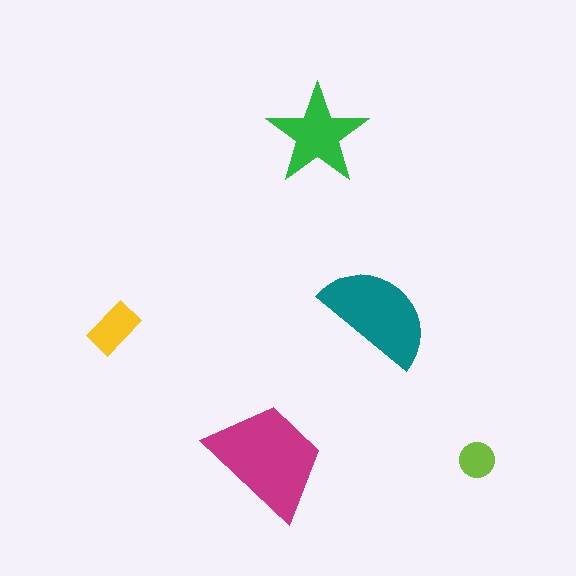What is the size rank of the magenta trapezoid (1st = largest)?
1st.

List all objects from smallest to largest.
The lime circle, the yellow rectangle, the green star, the teal semicircle, the magenta trapezoid.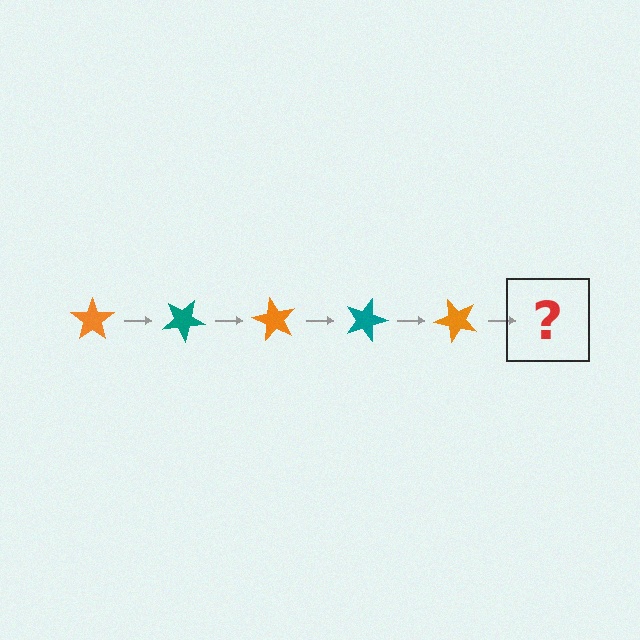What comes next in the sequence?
The next element should be a teal star, rotated 150 degrees from the start.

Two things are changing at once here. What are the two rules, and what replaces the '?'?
The two rules are that it rotates 30 degrees each step and the color cycles through orange and teal. The '?' should be a teal star, rotated 150 degrees from the start.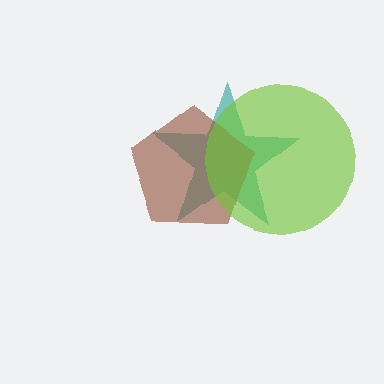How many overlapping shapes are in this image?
There are 3 overlapping shapes in the image.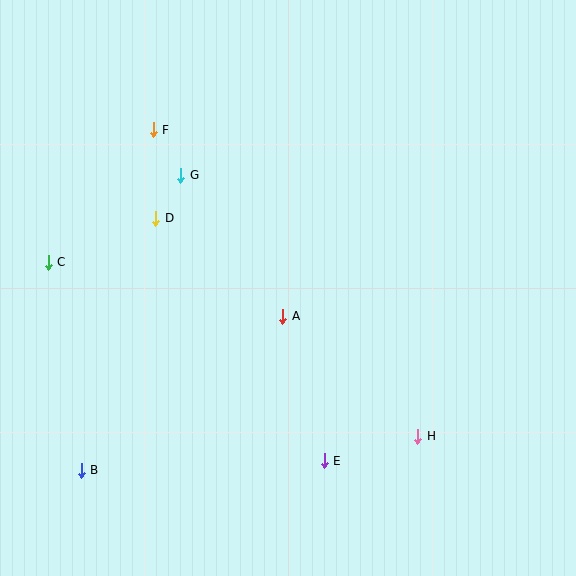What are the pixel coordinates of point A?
Point A is at (283, 316).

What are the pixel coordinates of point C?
Point C is at (48, 262).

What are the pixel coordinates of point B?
Point B is at (81, 470).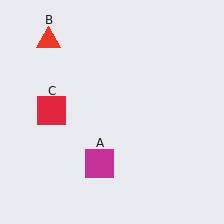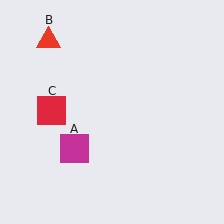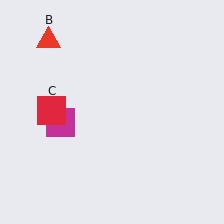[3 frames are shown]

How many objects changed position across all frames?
1 object changed position: magenta square (object A).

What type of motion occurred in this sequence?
The magenta square (object A) rotated clockwise around the center of the scene.